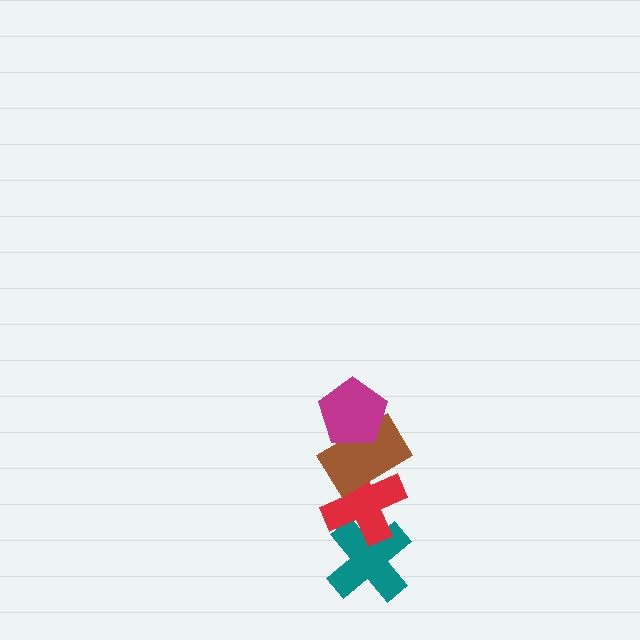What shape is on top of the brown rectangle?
The magenta pentagon is on top of the brown rectangle.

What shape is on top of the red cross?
The brown rectangle is on top of the red cross.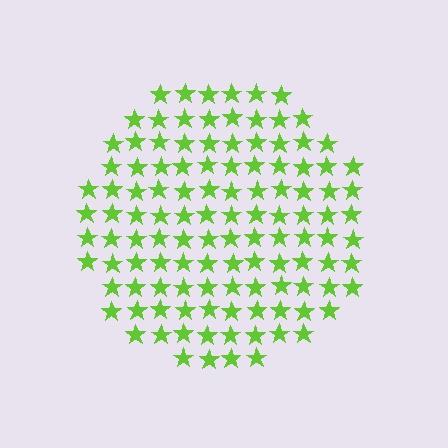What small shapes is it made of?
It is made of small stars.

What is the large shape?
The large shape is a circle.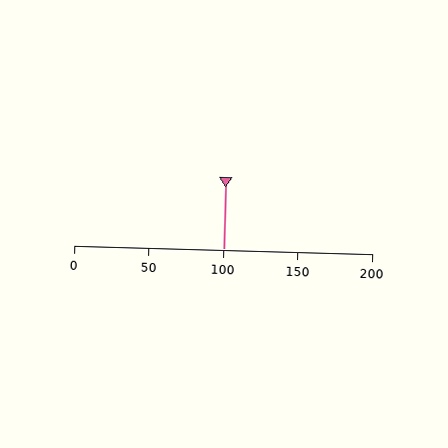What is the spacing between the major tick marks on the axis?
The major ticks are spaced 50 apart.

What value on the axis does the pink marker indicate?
The marker indicates approximately 100.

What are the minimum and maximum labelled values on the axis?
The axis runs from 0 to 200.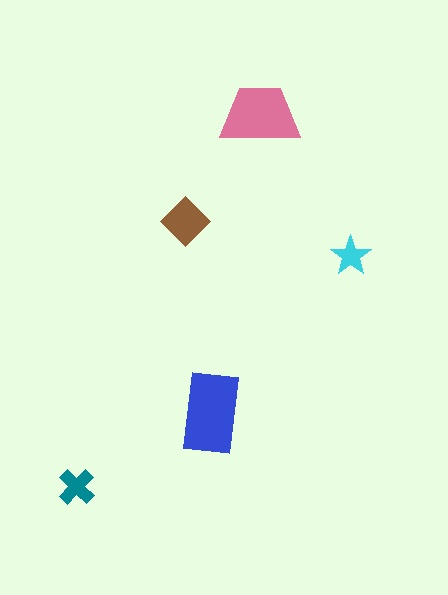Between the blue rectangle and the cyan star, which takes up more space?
The blue rectangle.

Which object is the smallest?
The cyan star.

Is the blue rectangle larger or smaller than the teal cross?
Larger.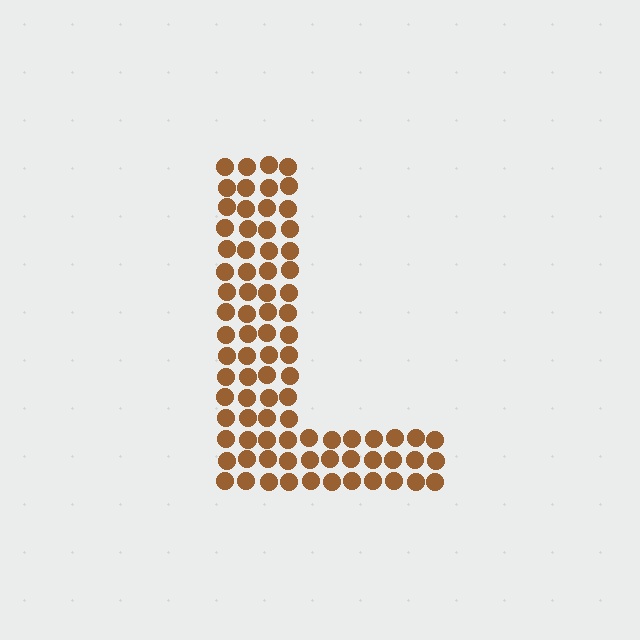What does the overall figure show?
The overall figure shows the letter L.